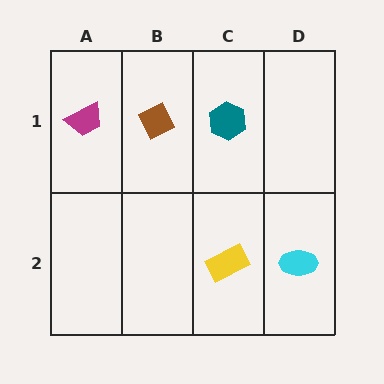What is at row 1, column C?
A teal hexagon.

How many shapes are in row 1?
3 shapes.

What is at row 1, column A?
A magenta trapezoid.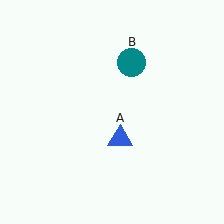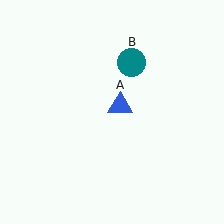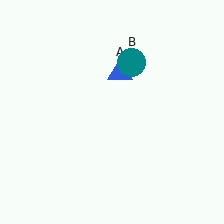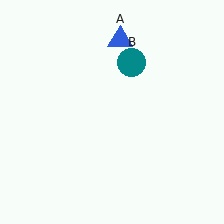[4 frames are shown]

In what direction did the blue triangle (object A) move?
The blue triangle (object A) moved up.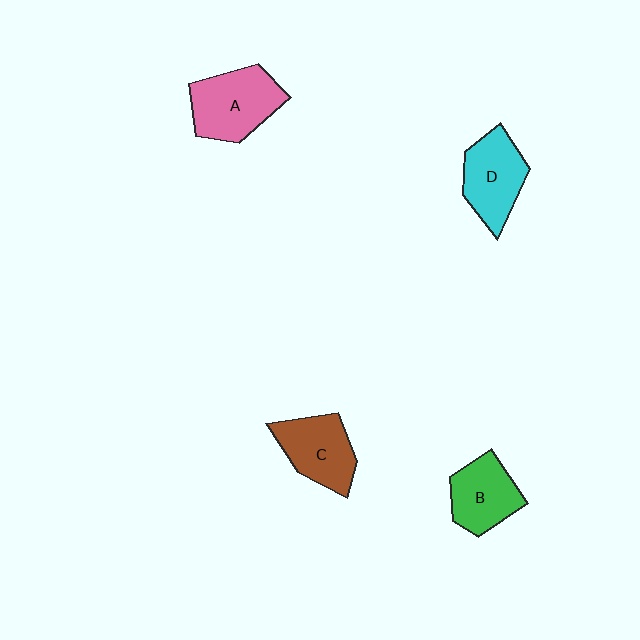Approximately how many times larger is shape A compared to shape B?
Approximately 1.3 times.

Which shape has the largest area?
Shape A (pink).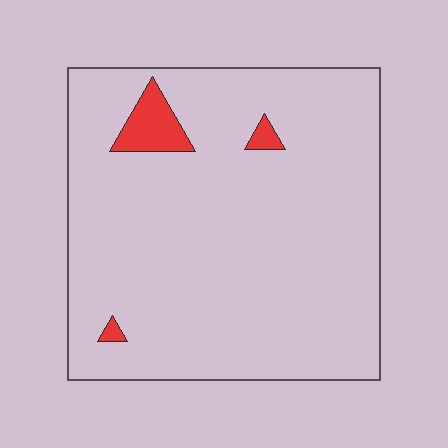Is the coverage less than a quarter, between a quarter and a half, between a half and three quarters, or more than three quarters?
Less than a quarter.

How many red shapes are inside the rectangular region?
3.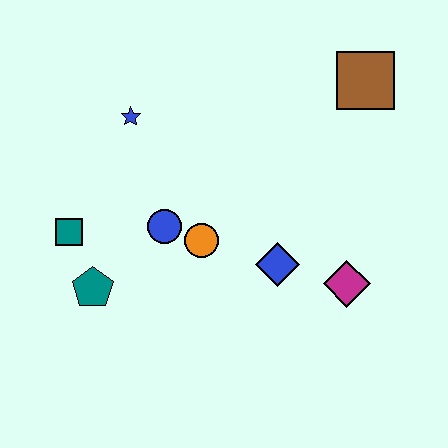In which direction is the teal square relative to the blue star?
The teal square is below the blue star.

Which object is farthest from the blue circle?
The brown square is farthest from the blue circle.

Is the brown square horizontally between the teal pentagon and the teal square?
No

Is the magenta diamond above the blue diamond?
No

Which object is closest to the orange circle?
The blue circle is closest to the orange circle.